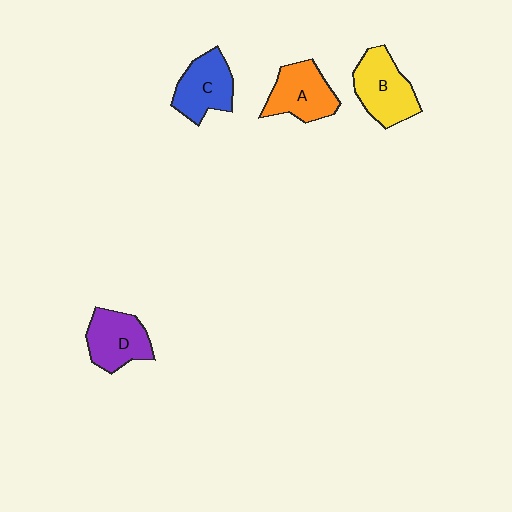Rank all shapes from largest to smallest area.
From largest to smallest: B (yellow), A (orange), D (purple), C (blue).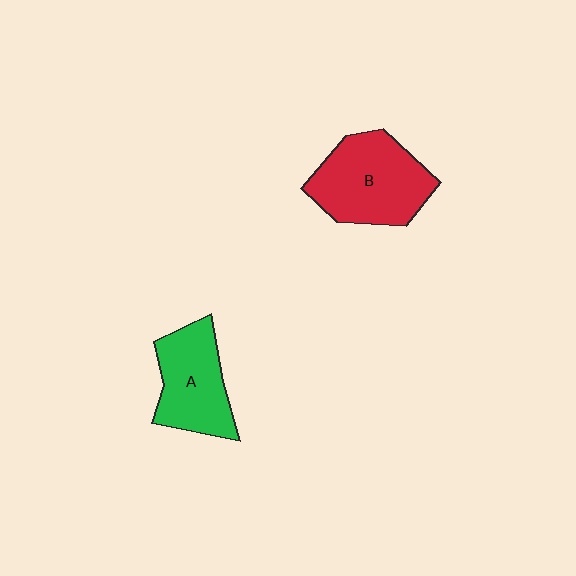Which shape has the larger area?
Shape B (red).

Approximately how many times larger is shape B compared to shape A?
Approximately 1.3 times.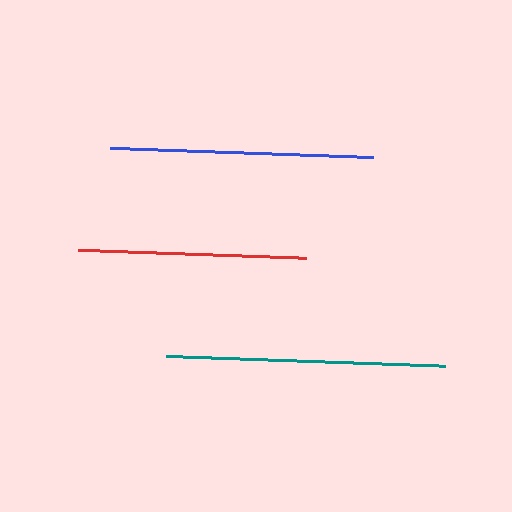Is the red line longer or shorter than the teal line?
The teal line is longer than the red line.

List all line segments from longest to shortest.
From longest to shortest: teal, blue, red.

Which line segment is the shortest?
The red line is the shortest at approximately 228 pixels.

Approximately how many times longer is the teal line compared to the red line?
The teal line is approximately 1.2 times the length of the red line.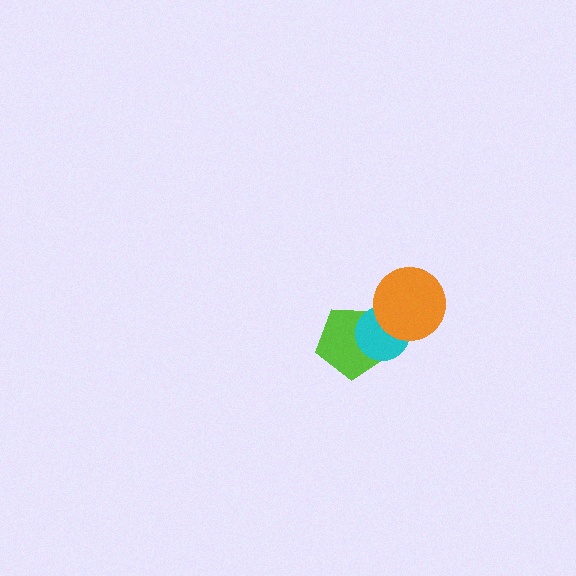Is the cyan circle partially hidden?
Yes, it is partially covered by another shape.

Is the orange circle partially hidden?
No, no other shape covers it.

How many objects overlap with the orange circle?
1 object overlaps with the orange circle.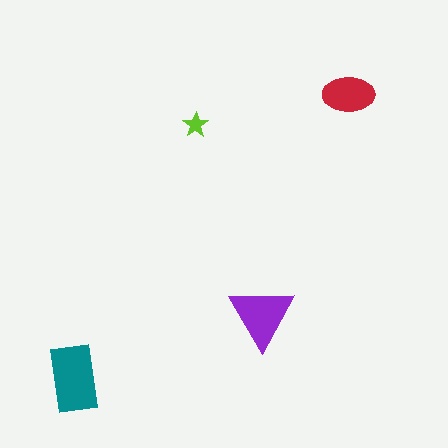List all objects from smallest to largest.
The lime star, the red ellipse, the purple triangle, the teal rectangle.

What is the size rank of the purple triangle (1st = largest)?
2nd.